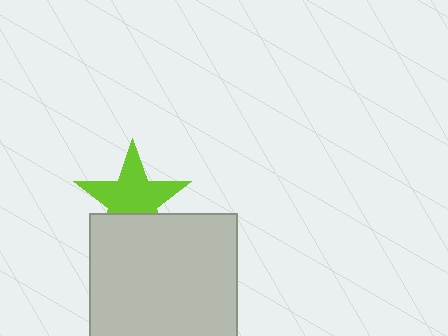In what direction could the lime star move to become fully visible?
The lime star could move up. That would shift it out from behind the light gray rectangle entirely.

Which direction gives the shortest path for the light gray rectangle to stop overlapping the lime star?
Moving down gives the shortest separation.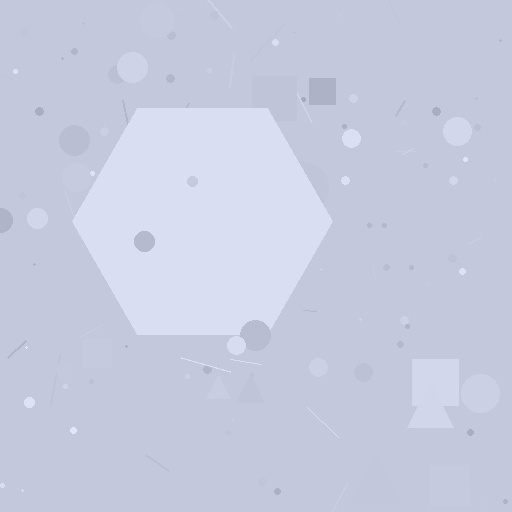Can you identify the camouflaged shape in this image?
The camouflaged shape is a hexagon.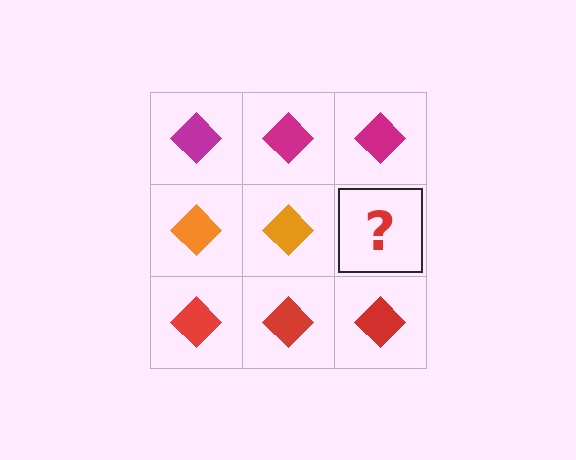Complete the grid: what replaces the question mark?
The question mark should be replaced with an orange diamond.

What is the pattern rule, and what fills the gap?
The rule is that each row has a consistent color. The gap should be filled with an orange diamond.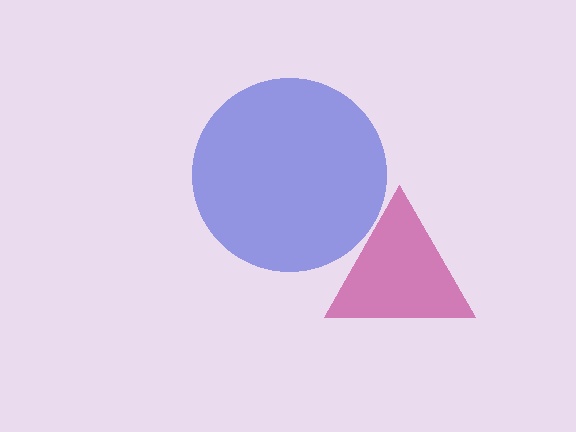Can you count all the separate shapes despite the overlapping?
Yes, there are 2 separate shapes.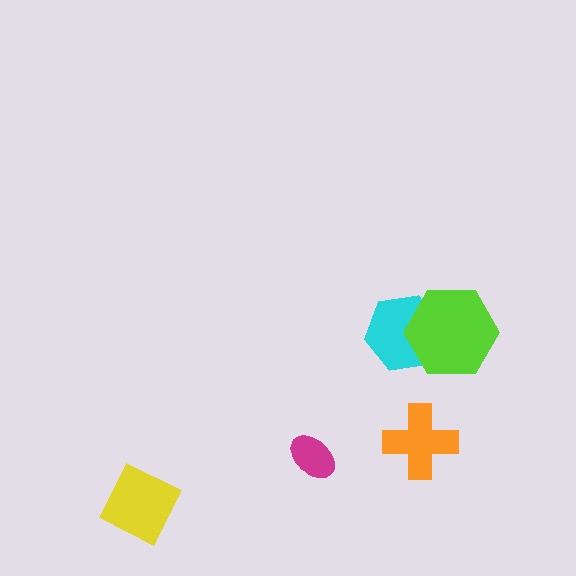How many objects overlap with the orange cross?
0 objects overlap with the orange cross.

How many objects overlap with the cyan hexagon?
1 object overlaps with the cyan hexagon.